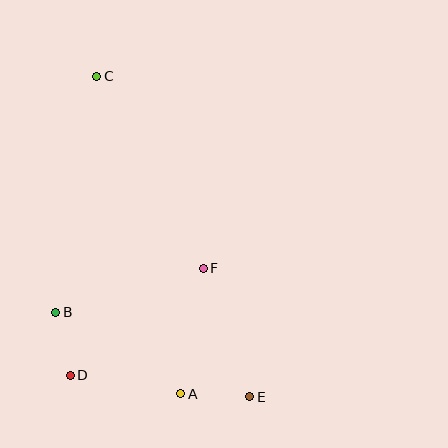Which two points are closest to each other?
Points B and D are closest to each other.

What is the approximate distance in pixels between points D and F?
The distance between D and F is approximately 171 pixels.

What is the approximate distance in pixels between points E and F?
The distance between E and F is approximately 137 pixels.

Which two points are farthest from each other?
Points C and E are farthest from each other.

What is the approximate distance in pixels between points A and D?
The distance between A and D is approximately 112 pixels.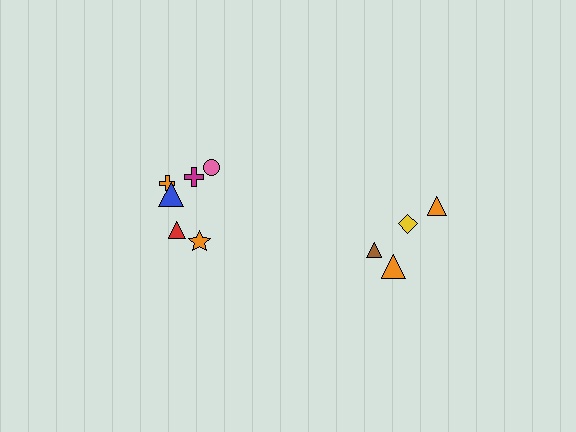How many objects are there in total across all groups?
There are 10 objects.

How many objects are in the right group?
There are 4 objects.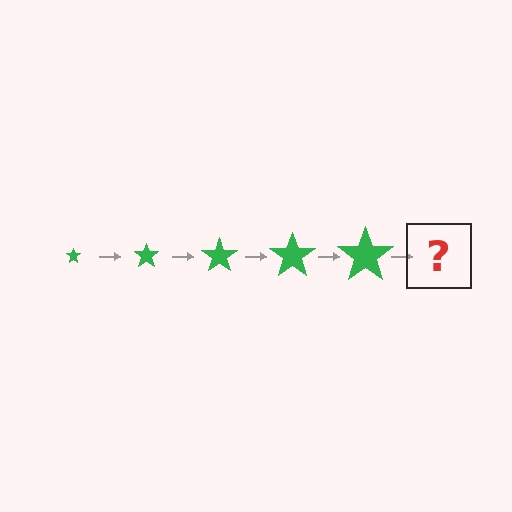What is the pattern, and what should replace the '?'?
The pattern is that the star gets progressively larger each step. The '?' should be a green star, larger than the previous one.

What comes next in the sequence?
The next element should be a green star, larger than the previous one.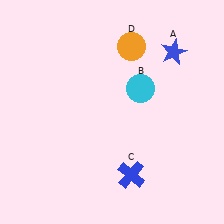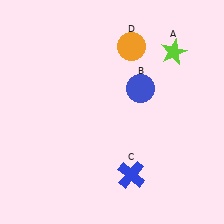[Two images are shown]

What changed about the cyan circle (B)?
In Image 1, B is cyan. In Image 2, it changed to blue.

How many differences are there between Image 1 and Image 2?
There are 2 differences between the two images.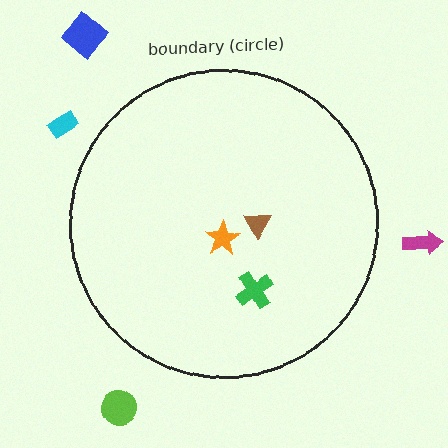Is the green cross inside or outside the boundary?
Inside.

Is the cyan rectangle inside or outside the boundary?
Outside.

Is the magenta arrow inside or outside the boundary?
Outside.